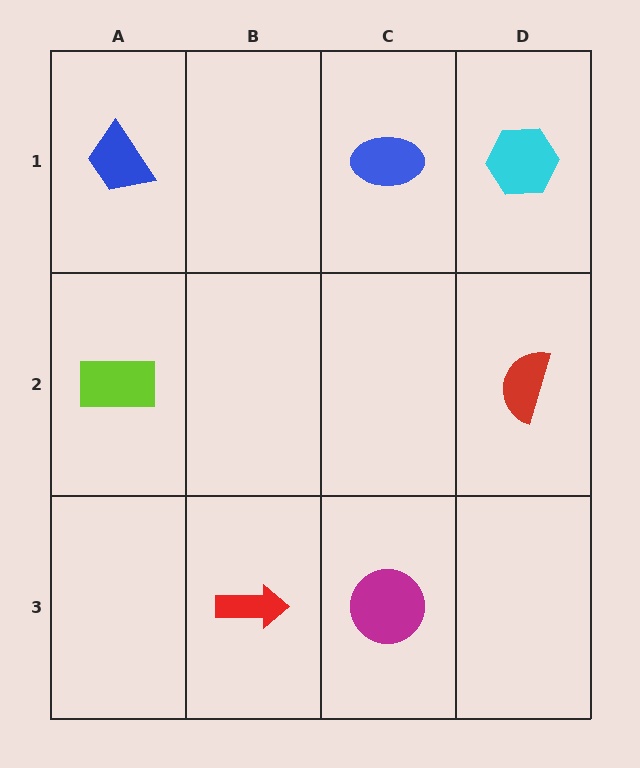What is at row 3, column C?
A magenta circle.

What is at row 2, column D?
A red semicircle.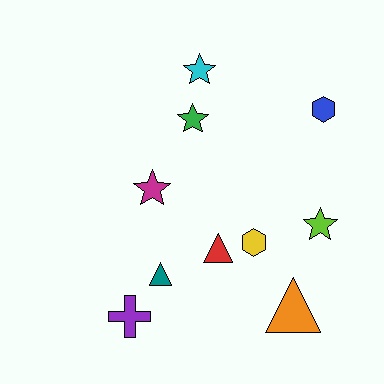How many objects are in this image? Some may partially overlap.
There are 10 objects.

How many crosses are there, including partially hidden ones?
There is 1 cross.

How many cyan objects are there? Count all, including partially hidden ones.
There is 1 cyan object.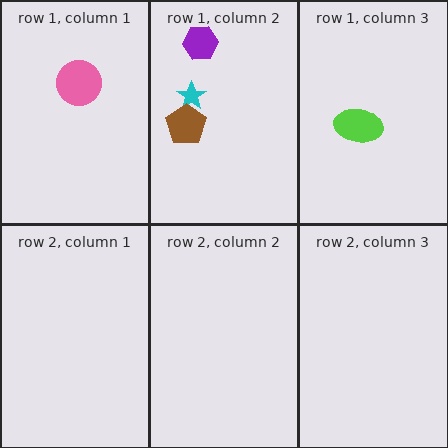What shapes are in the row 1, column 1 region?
The pink circle.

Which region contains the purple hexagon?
The row 1, column 2 region.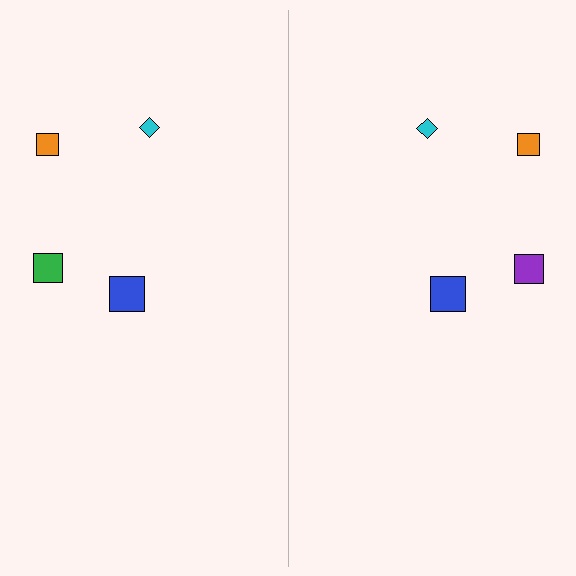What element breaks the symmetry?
The purple square on the right side breaks the symmetry — its mirror counterpart is green.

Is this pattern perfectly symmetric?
No, the pattern is not perfectly symmetric. The purple square on the right side breaks the symmetry — its mirror counterpart is green.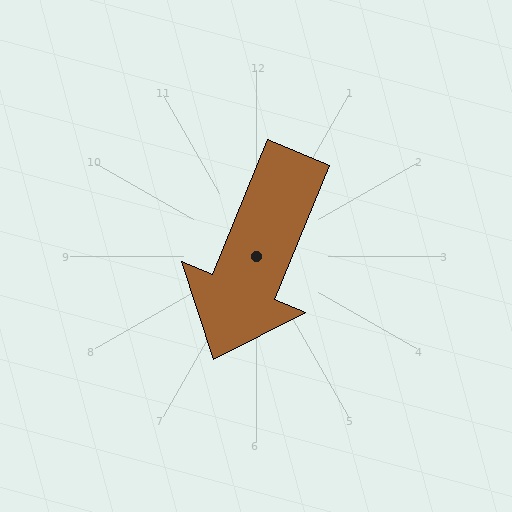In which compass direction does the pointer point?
Southwest.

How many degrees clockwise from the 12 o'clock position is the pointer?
Approximately 203 degrees.